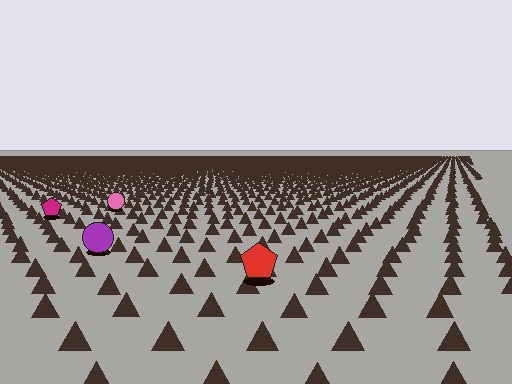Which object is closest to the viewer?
The red pentagon is closest. The texture marks near it are larger and more spread out.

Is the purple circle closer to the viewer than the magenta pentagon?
Yes. The purple circle is closer — you can tell from the texture gradient: the ground texture is coarser near it.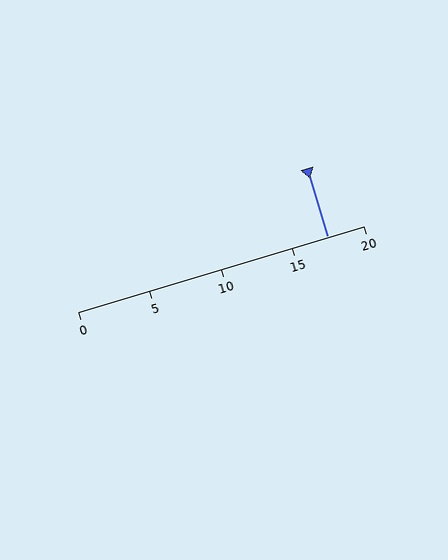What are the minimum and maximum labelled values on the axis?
The axis runs from 0 to 20.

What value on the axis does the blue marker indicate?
The marker indicates approximately 17.5.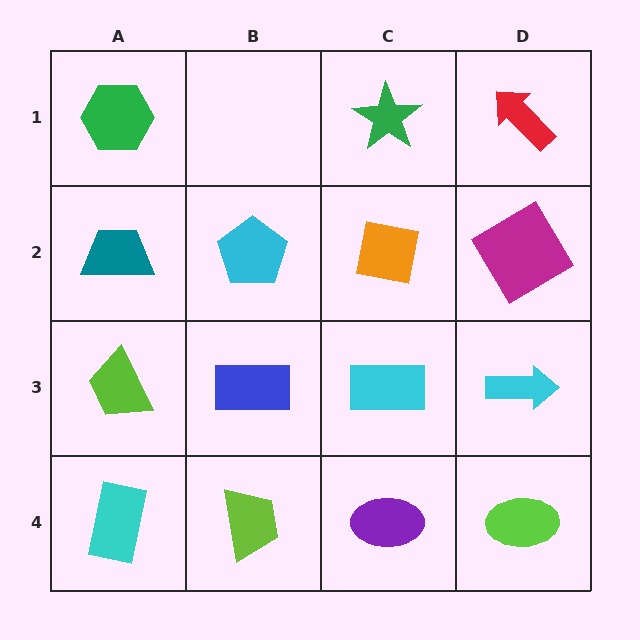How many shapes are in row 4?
4 shapes.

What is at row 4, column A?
A cyan rectangle.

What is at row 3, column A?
A lime trapezoid.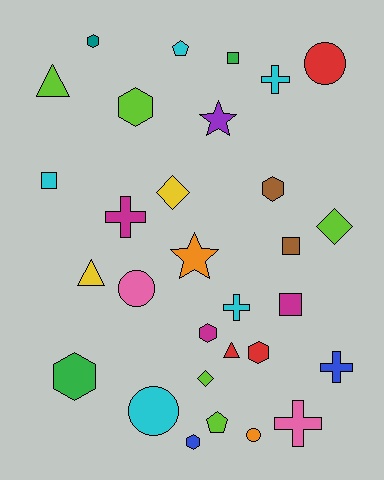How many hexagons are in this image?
There are 7 hexagons.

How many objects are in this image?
There are 30 objects.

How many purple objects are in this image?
There is 1 purple object.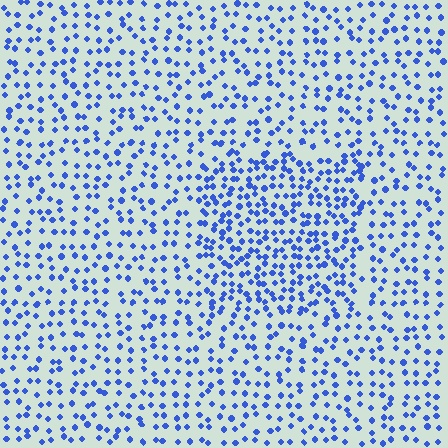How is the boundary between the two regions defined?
The boundary is defined by a change in element density (approximately 1.7x ratio). All elements are the same color, size, and shape.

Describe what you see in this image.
The image contains small blue elements arranged at two different densities. A rectangle-shaped region is visible where the elements are more densely packed than the surrounding area.